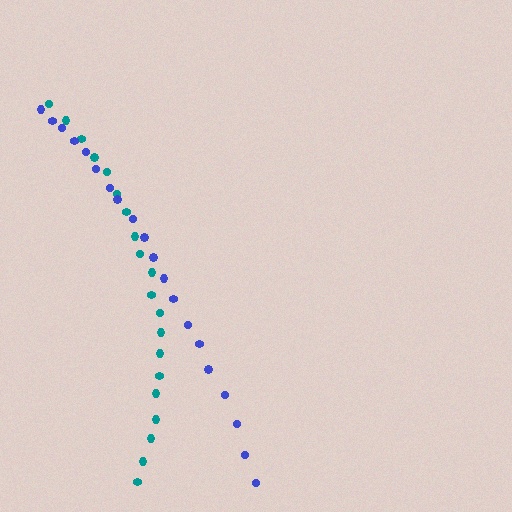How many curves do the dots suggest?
There are 2 distinct paths.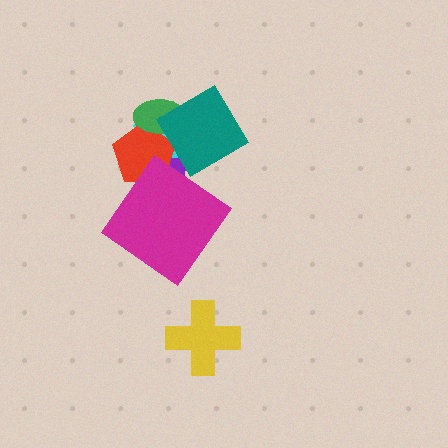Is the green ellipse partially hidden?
Yes, it is partially covered by another shape.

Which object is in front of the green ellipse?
The teal diamond is in front of the green ellipse.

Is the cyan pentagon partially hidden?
Yes, it is partially covered by another shape.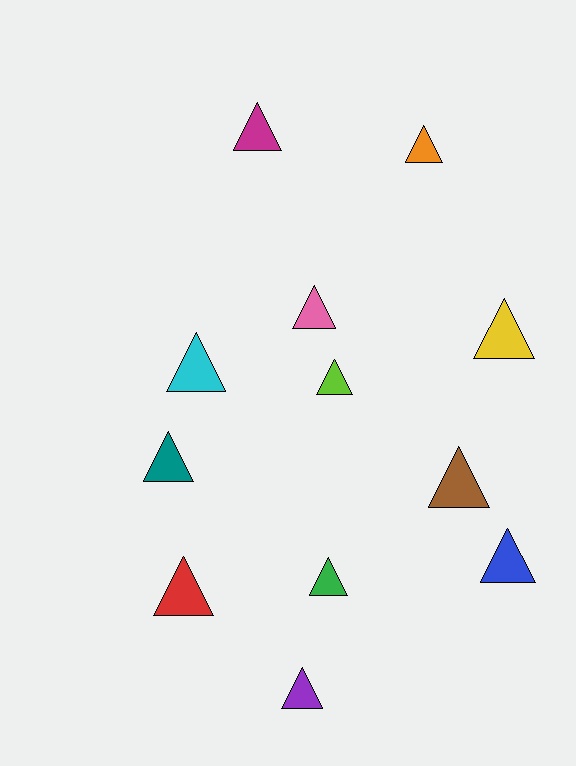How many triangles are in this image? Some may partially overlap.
There are 12 triangles.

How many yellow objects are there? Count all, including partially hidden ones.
There is 1 yellow object.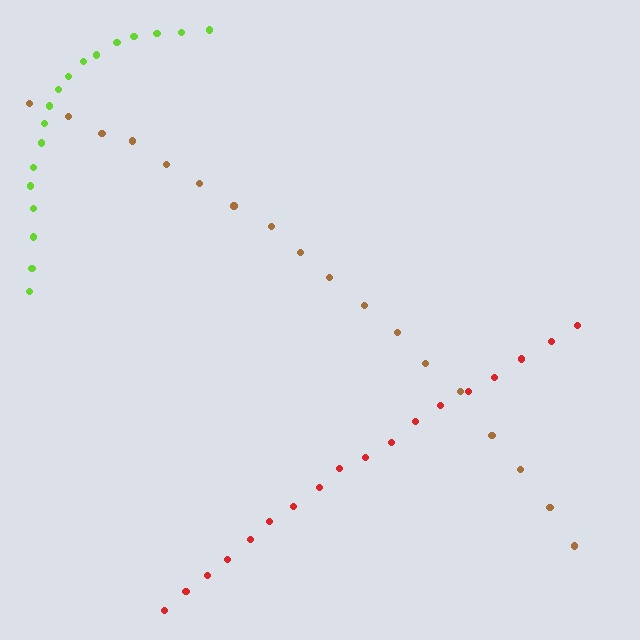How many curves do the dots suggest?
There are 3 distinct paths.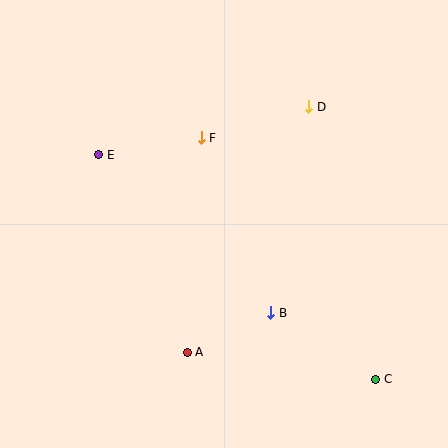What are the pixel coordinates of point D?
Point D is at (309, 107).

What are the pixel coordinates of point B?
Point B is at (271, 313).